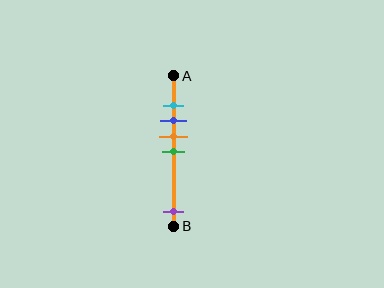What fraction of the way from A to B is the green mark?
The green mark is approximately 50% (0.5) of the way from A to B.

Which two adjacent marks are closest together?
The cyan and blue marks are the closest adjacent pair.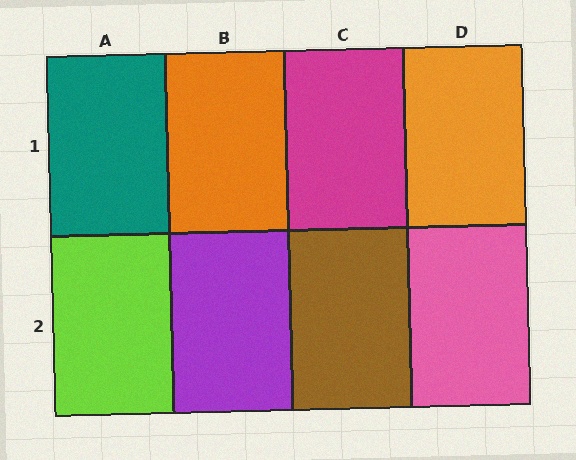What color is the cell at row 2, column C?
Brown.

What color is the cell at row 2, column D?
Pink.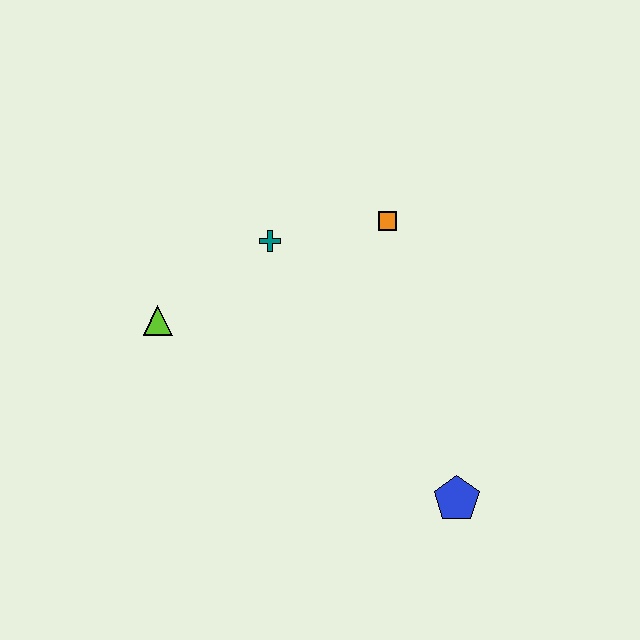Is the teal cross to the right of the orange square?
No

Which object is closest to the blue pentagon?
The orange square is closest to the blue pentagon.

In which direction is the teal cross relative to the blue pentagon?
The teal cross is above the blue pentagon.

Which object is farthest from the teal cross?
The blue pentagon is farthest from the teal cross.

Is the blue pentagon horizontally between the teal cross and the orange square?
No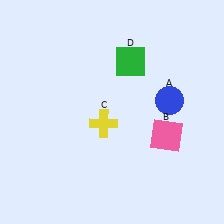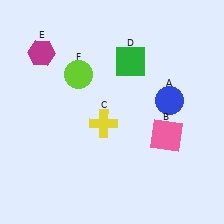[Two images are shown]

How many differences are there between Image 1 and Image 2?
There are 2 differences between the two images.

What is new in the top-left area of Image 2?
A magenta hexagon (E) was added in the top-left area of Image 2.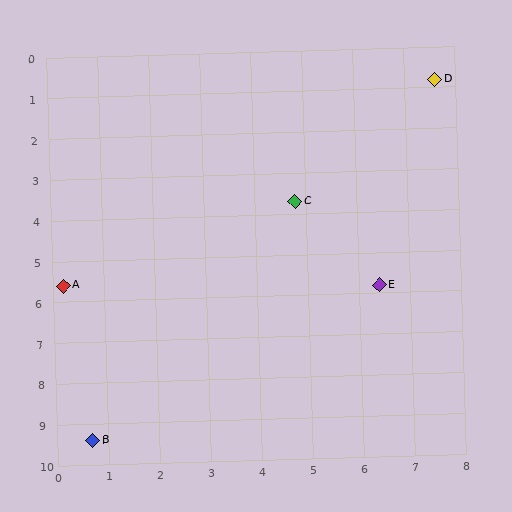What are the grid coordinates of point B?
Point B is at approximately (0.7, 9.4).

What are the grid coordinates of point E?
Point E is at approximately (6.4, 5.8).